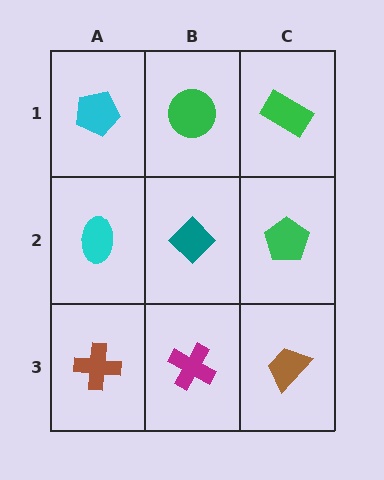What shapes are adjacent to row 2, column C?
A green rectangle (row 1, column C), a brown trapezoid (row 3, column C), a teal diamond (row 2, column B).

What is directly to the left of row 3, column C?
A magenta cross.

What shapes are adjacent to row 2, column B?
A green circle (row 1, column B), a magenta cross (row 3, column B), a cyan ellipse (row 2, column A), a green pentagon (row 2, column C).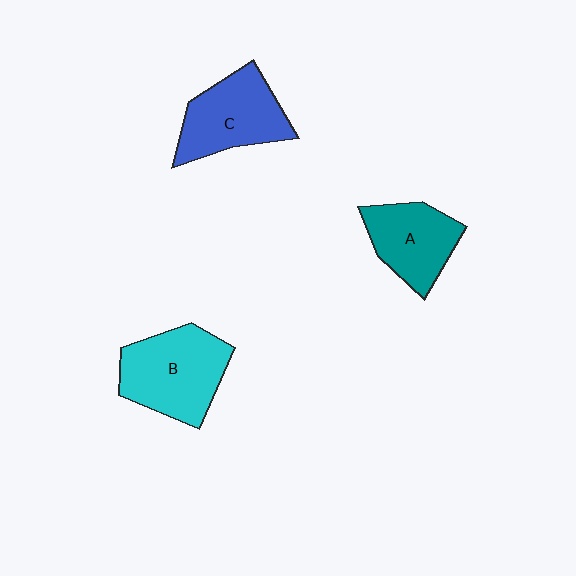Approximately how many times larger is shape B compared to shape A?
Approximately 1.3 times.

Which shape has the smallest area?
Shape A (teal).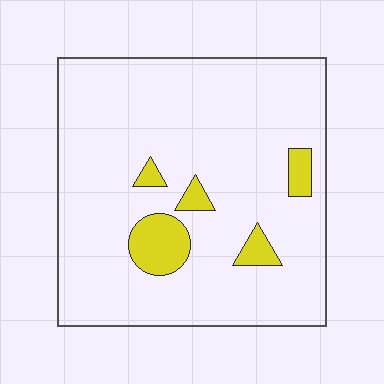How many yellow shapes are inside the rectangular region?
5.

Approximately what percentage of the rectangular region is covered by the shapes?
Approximately 10%.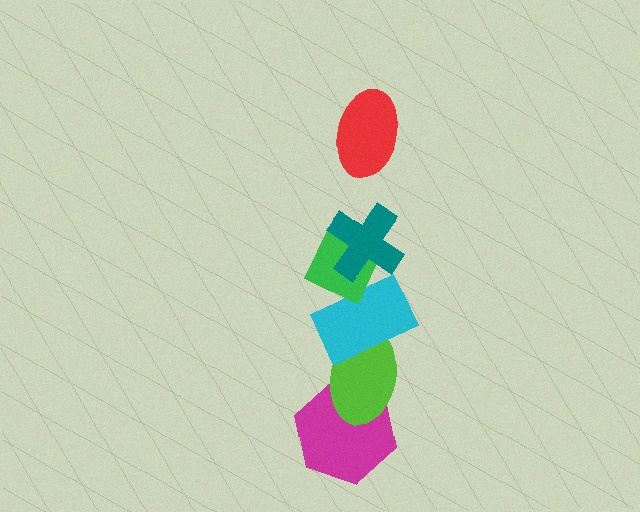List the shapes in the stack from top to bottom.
From top to bottom: the red ellipse, the teal cross, the green diamond, the cyan rectangle, the lime ellipse, the magenta hexagon.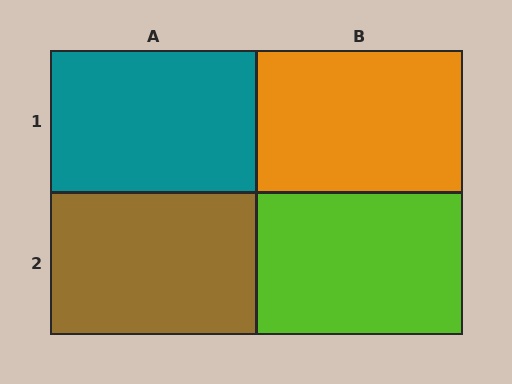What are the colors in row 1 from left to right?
Teal, orange.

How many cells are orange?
1 cell is orange.